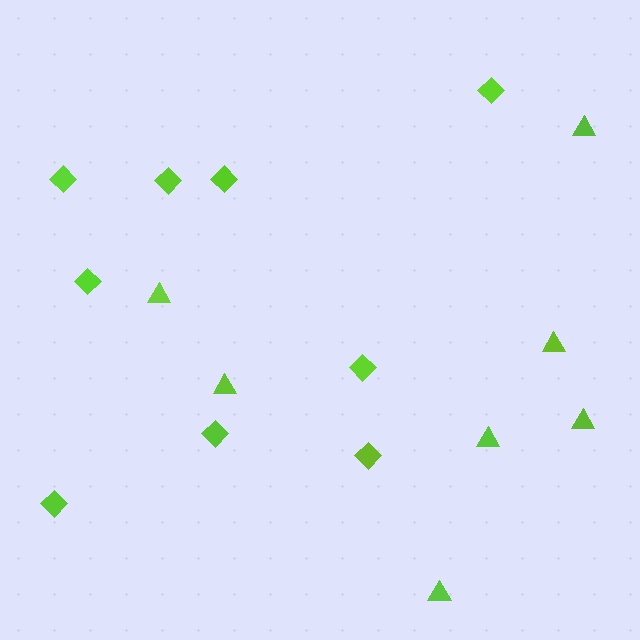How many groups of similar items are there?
There are 2 groups: one group of triangles (7) and one group of diamonds (9).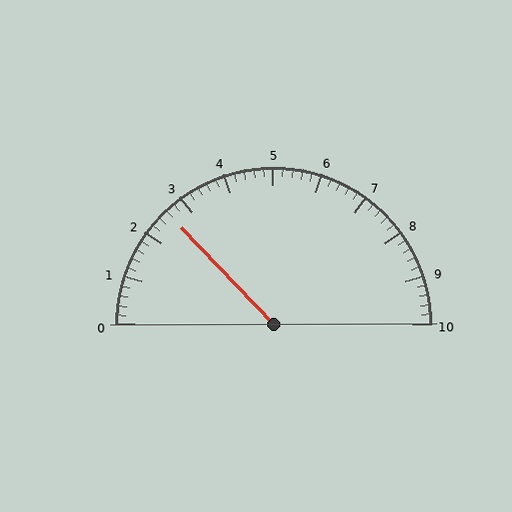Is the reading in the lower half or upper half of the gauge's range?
The reading is in the lower half of the range (0 to 10).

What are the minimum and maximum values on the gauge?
The gauge ranges from 0 to 10.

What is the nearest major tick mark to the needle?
The nearest major tick mark is 3.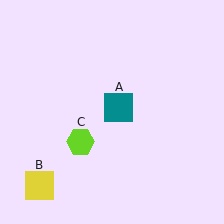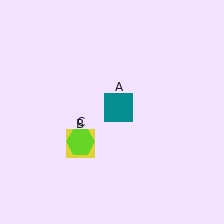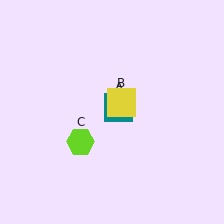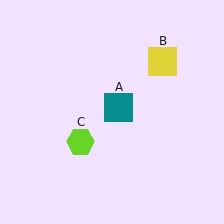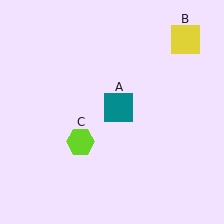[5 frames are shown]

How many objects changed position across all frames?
1 object changed position: yellow square (object B).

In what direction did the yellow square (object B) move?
The yellow square (object B) moved up and to the right.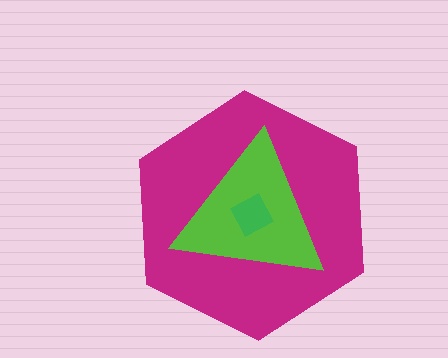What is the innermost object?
The green diamond.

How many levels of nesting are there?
3.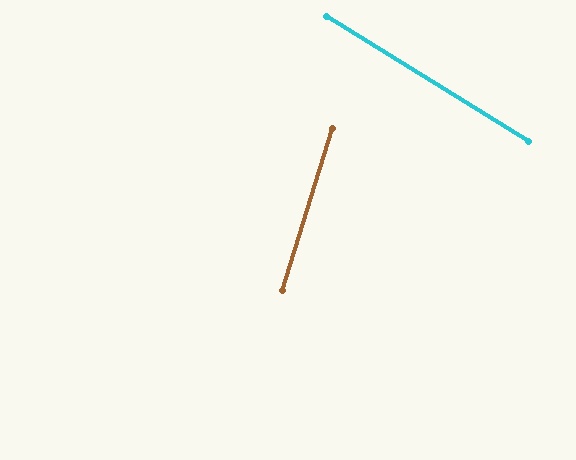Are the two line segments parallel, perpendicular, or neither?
Neither parallel nor perpendicular — they differ by about 75°.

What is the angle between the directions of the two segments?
Approximately 75 degrees.